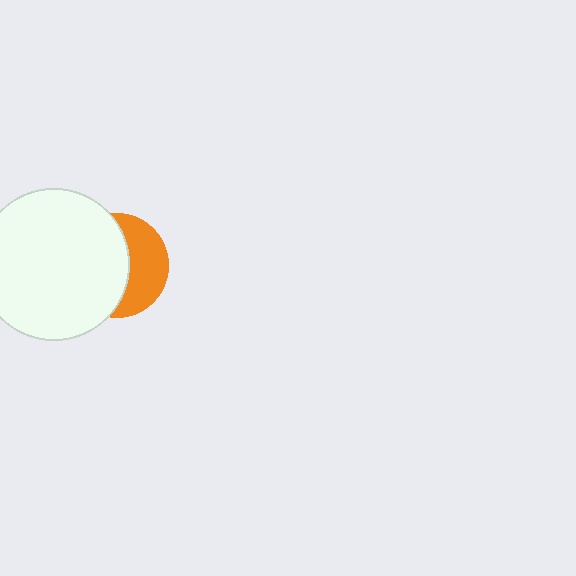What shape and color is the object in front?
The object in front is a white circle.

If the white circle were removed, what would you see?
You would see the complete orange circle.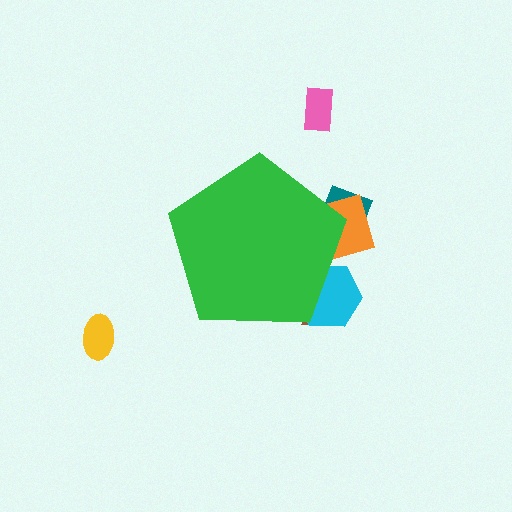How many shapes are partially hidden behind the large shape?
4 shapes are partially hidden.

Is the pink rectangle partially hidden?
No, the pink rectangle is fully visible.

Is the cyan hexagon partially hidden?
Yes, the cyan hexagon is partially hidden behind the green pentagon.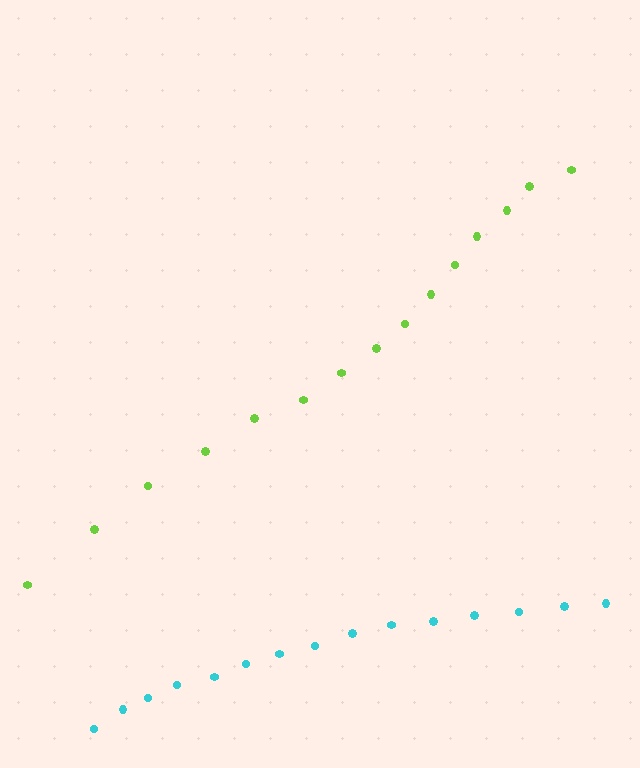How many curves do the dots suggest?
There are 2 distinct paths.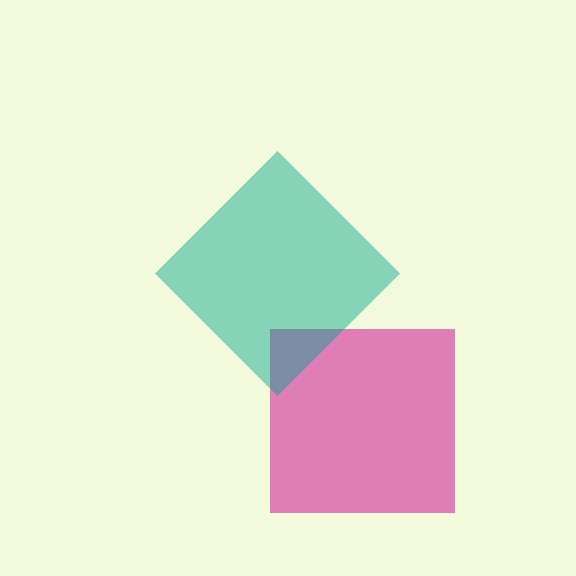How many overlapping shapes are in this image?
There are 2 overlapping shapes in the image.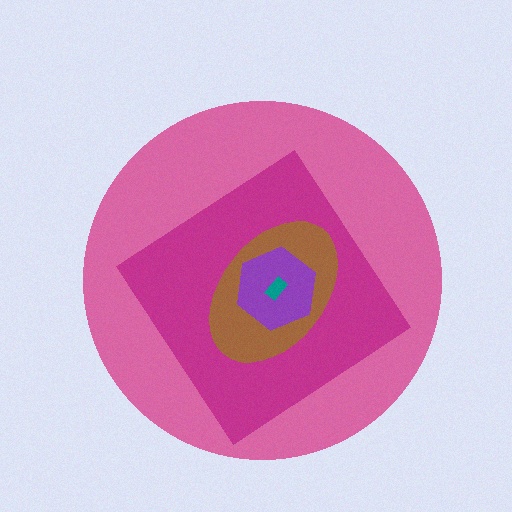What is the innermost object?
The teal rectangle.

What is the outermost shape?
The pink circle.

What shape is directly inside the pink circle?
The magenta diamond.